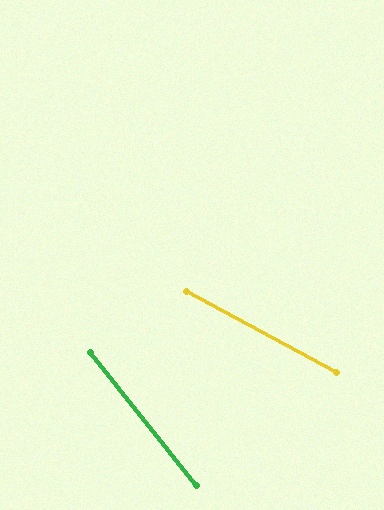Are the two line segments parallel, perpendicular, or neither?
Neither parallel nor perpendicular — they differ by about 23°.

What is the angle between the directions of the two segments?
Approximately 23 degrees.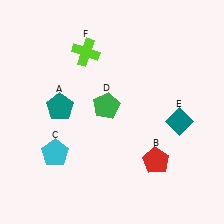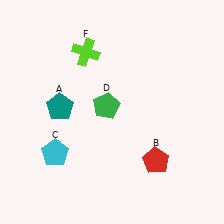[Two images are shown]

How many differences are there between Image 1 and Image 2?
There is 1 difference between the two images.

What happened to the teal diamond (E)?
The teal diamond (E) was removed in Image 2. It was in the bottom-right area of Image 1.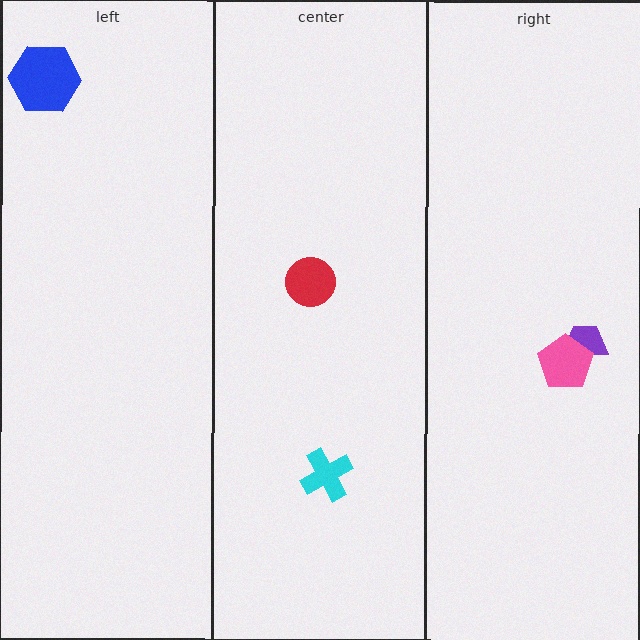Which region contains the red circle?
The center region.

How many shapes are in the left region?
1.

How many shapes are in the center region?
2.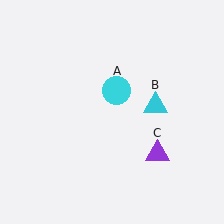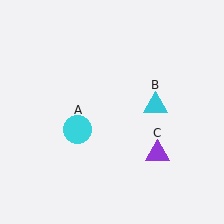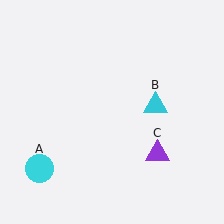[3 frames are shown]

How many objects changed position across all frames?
1 object changed position: cyan circle (object A).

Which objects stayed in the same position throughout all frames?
Cyan triangle (object B) and purple triangle (object C) remained stationary.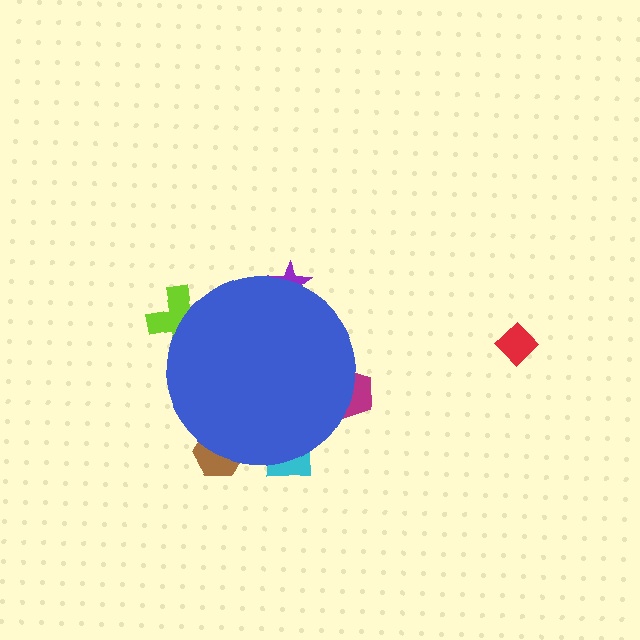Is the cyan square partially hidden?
Yes, the cyan square is partially hidden behind the blue circle.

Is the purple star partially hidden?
Yes, the purple star is partially hidden behind the blue circle.